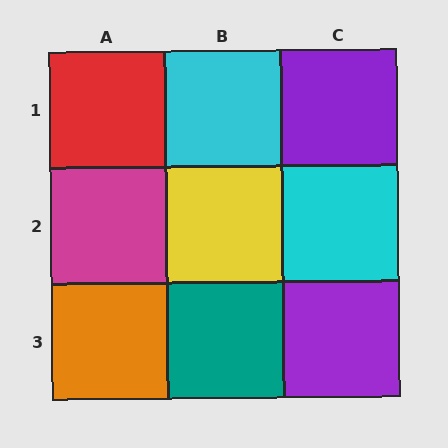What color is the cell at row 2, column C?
Cyan.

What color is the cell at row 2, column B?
Yellow.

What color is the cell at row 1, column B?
Cyan.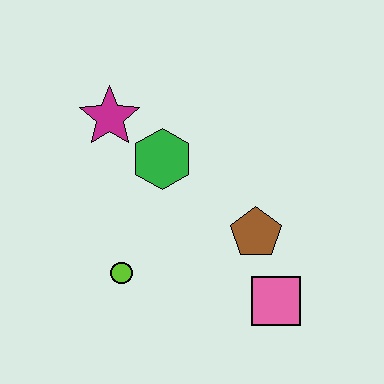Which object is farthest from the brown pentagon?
The magenta star is farthest from the brown pentagon.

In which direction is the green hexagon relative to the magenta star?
The green hexagon is to the right of the magenta star.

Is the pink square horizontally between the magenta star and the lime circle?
No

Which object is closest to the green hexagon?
The magenta star is closest to the green hexagon.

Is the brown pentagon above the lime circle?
Yes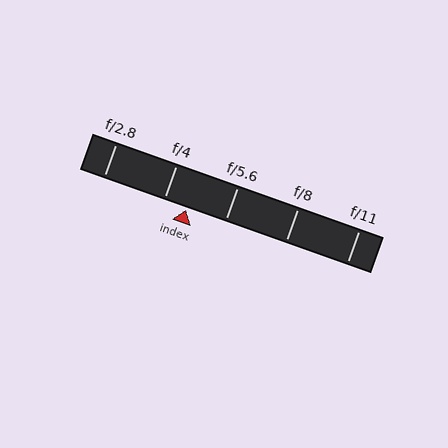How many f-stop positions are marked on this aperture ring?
There are 5 f-stop positions marked.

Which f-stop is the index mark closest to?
The index mark is closest to f/4.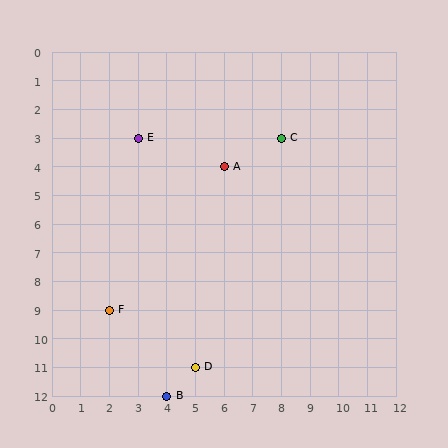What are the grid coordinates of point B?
Point B is at grid coordinates (4, 12).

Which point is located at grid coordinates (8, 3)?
Point C is at (8, 3).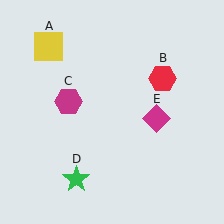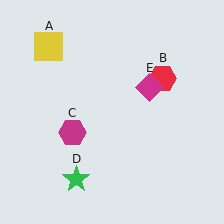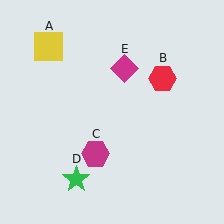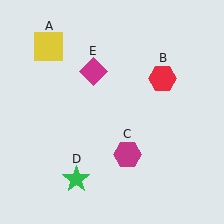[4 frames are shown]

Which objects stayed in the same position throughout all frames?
Yellow square (object A) and red hexagon (object B) and green star (object D) remained stationary.